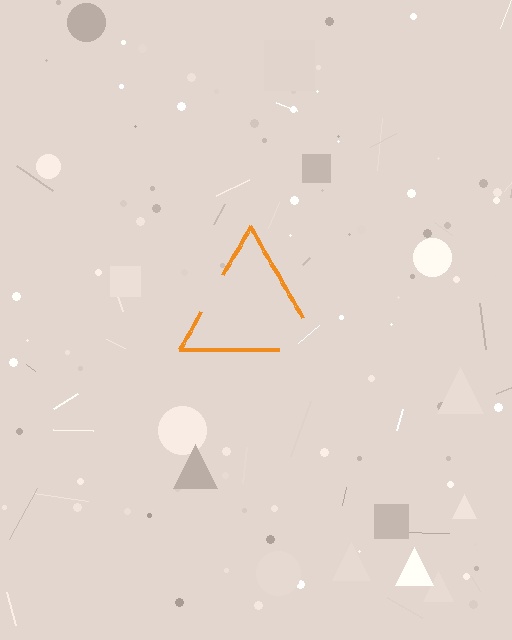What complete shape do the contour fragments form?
The contour fragments form a triangle.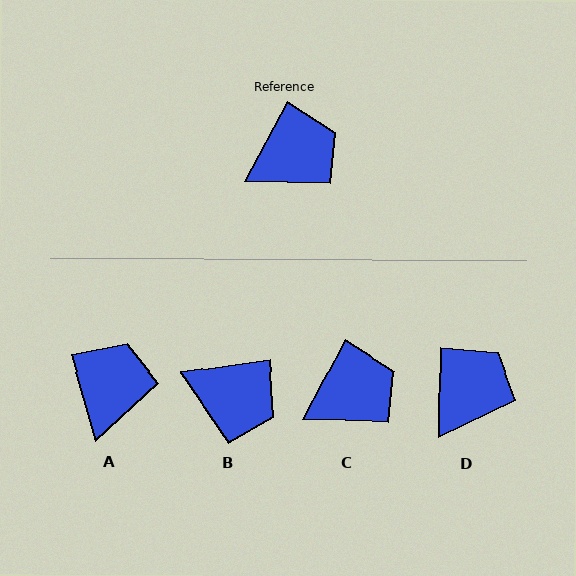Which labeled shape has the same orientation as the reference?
C.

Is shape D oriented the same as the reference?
No, it is off by about 27 degrees.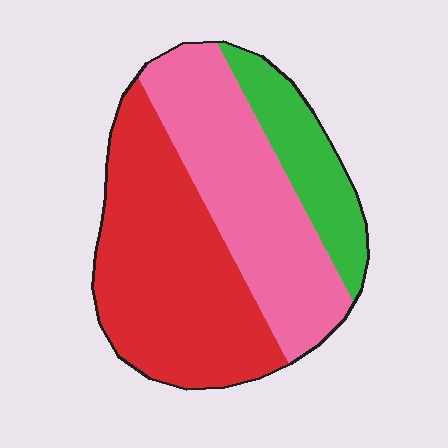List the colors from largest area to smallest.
From largest to smallest: red, pink, green.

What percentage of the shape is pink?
Pink takes up about three eighths (3/8) of the shape.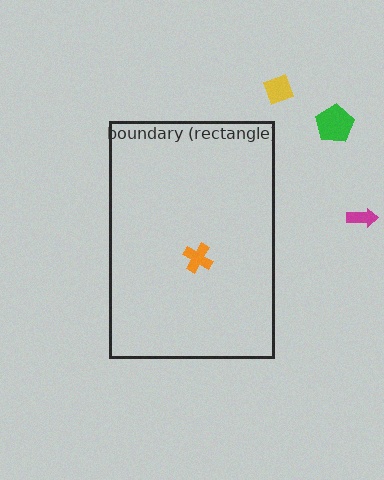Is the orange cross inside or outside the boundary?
Inside.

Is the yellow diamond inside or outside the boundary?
Outside.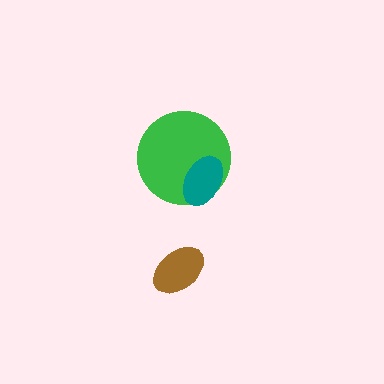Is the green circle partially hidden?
Yes, it is partially covered by another shape.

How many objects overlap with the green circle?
1 object overlaps with the green circle.